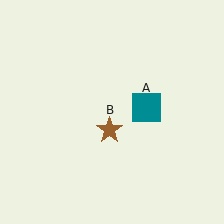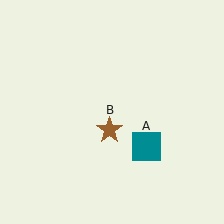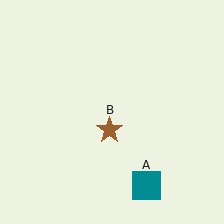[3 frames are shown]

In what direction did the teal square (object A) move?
The teal square (object A) moved down.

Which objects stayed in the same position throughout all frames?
Brown star (object B) remained stationary.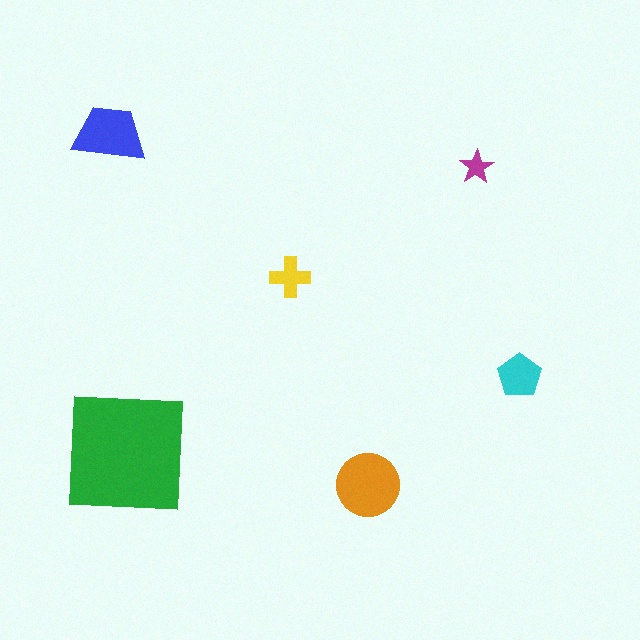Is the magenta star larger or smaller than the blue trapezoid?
Smaller.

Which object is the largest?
The green square.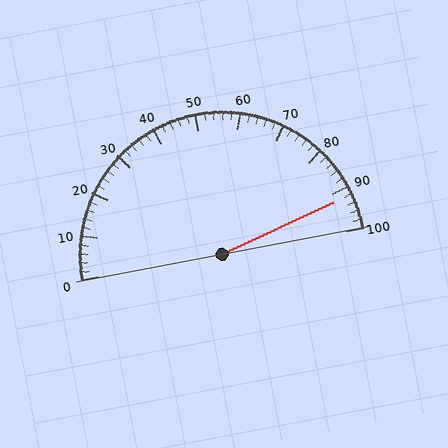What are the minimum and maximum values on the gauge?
The gauge ranges from 0 to 100.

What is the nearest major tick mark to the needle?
The nearest major tick mark is 90.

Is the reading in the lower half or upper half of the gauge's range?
The reading is in the upper half of the range (0 to 100).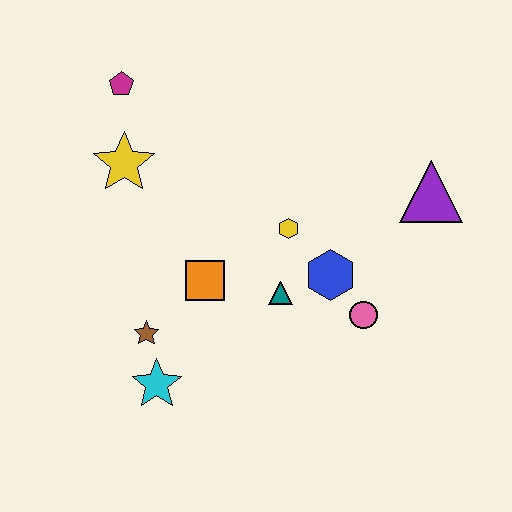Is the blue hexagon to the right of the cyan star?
Yes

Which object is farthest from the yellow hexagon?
The magenta pentagon is farthest from the yellow hexagon.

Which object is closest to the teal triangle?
The blue hexagon is closest to the teal triangle.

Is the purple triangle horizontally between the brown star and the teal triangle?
No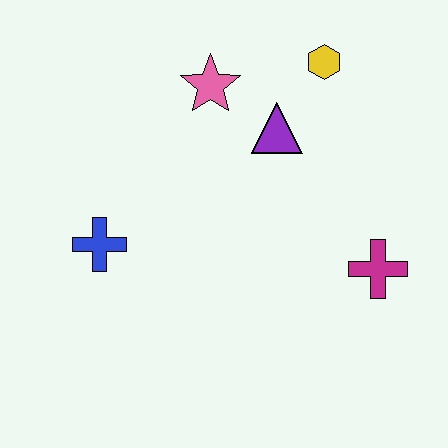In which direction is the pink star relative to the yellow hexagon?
The pink star is to the left of the yellow hexagon.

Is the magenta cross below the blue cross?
Yes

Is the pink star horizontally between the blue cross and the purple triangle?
Yes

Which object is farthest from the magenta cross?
The blue cross is farthest from the magenta cross.